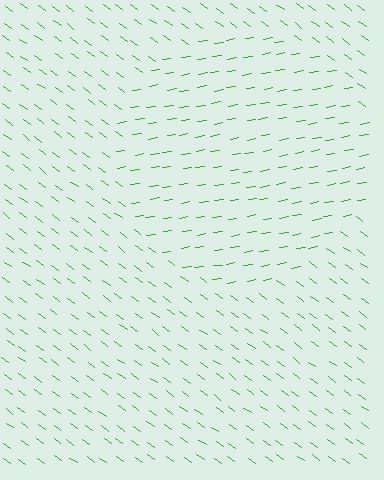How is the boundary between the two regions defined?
The boundary is defined purely by a change in line orientation (approximately 45 degrees difference). All lines are the same color and thickness.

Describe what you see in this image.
The image is filled with small green line segments. A circle region in the image has lines oriented differently from the surrounding lines, creating a visible texture boundary.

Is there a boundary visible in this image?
Yes, there is a texture boundary formed by a change in line orientation.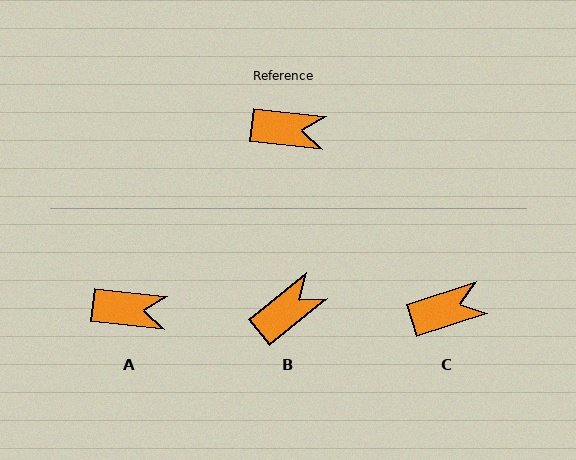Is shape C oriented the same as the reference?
No, it is off by about 25 degrees.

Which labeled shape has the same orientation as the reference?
A.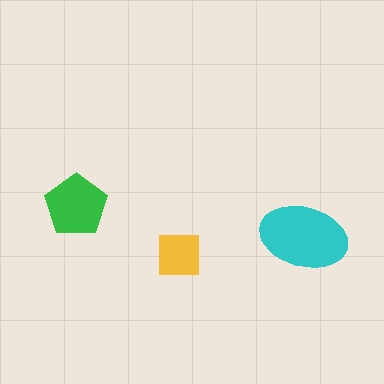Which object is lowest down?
The yellow square is bottommost.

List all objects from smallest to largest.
The yellow square, the green pentagon, the cyan ellipse.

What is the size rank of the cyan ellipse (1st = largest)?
1st.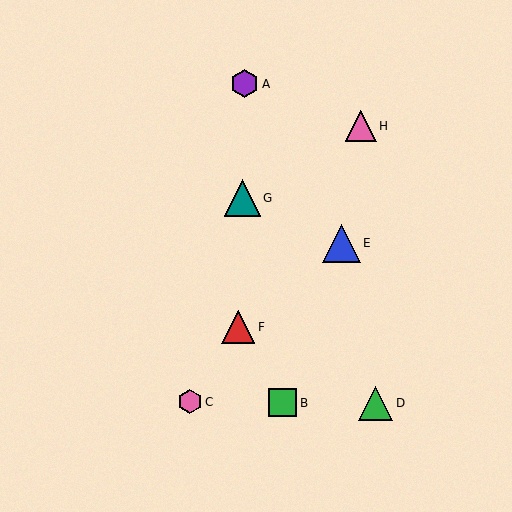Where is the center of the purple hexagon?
The center of the purple hexagon is at (245, 84).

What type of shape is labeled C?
Shape C is a pink hexagon.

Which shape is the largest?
The blue triangle (labeled E) is the largest.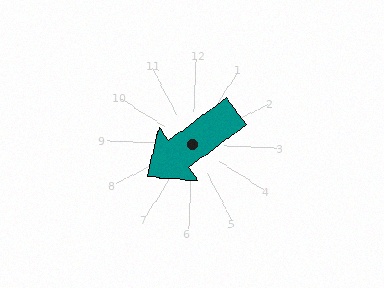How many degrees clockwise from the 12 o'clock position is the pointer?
Approximately 232 degrees.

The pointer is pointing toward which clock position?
Roughly 8 o'clock.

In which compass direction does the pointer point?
Southwest.